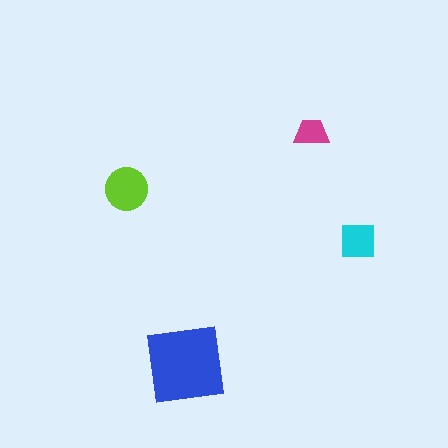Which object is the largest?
The blue square.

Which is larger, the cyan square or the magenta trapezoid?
The cyan square.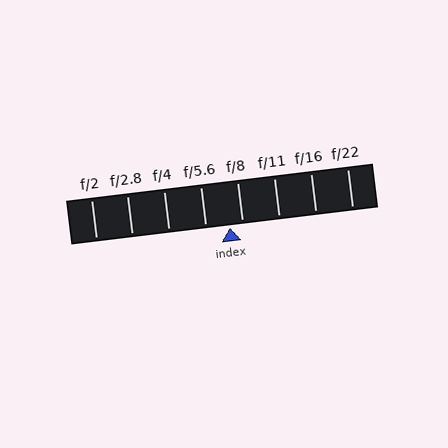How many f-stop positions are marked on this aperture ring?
There are 8 f-stop positions marked.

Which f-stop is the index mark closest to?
The index mark is closest to f/8.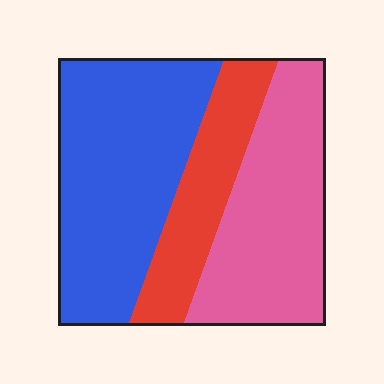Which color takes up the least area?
Red, at roughly 20%.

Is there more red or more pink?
Pink.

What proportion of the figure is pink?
Pink takes up between a quarter and a half of the figure.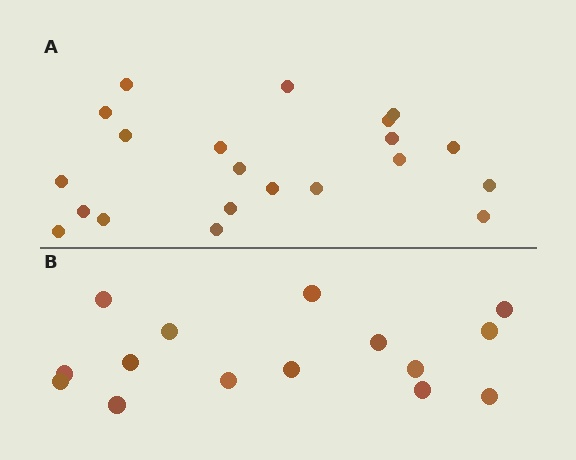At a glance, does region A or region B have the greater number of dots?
Region A (the top region) has more dots.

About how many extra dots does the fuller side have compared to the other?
Region A has about 6 more dots than region B.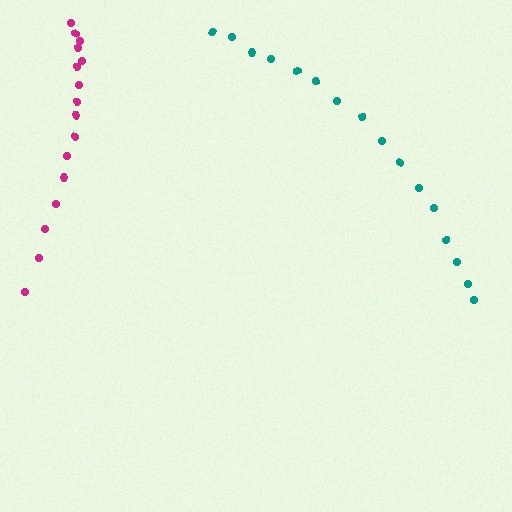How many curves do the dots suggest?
There are 2 distinct paths.